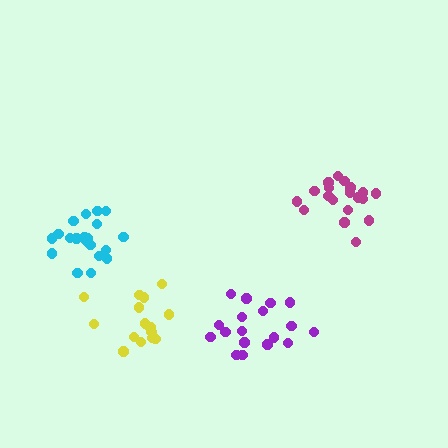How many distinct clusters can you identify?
There are 4 distinct clusters.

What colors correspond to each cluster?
The clusters are colored: purple, magenta, yellow, cyan.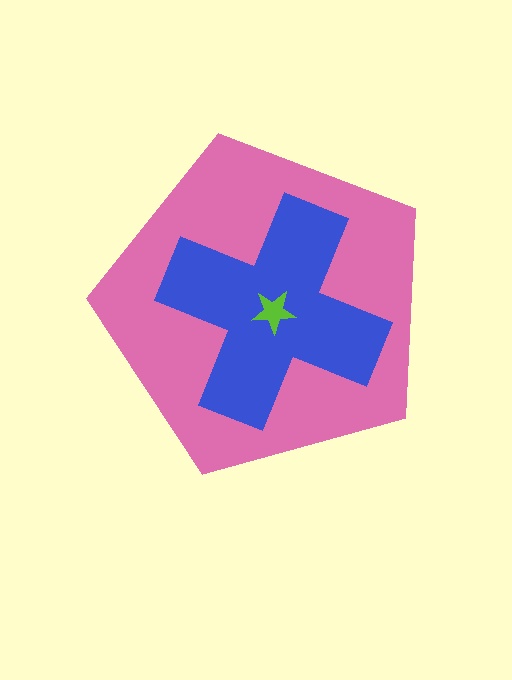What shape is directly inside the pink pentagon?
The blue cross.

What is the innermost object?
The lime star.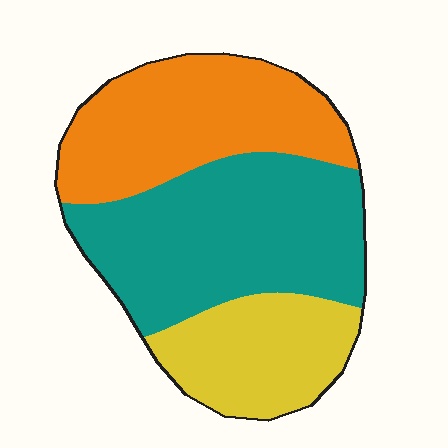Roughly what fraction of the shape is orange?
Orange covers around 35% of the shape.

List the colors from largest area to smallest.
From largest to smallest: teal, orange, yellow.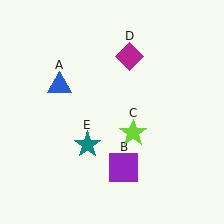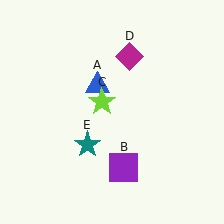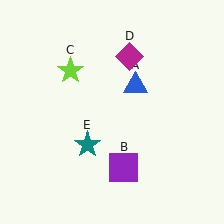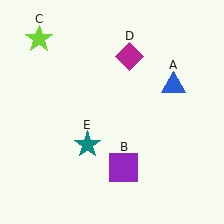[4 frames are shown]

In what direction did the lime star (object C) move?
The lime star (object C) moved up and to the left.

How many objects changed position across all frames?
2 objects changed position: blue triangle (object A), lime star (object C).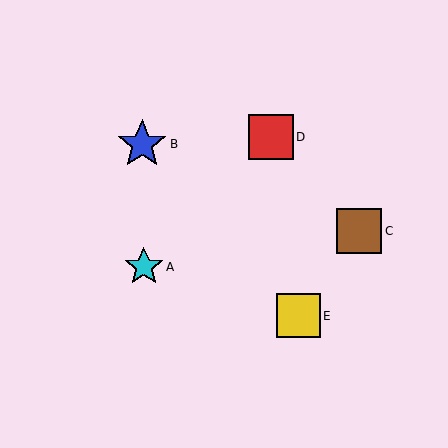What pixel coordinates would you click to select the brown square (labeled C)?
Click at (359, 231) to select the brown square C.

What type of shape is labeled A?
Shape A is a cyan star.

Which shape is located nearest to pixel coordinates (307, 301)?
The yellow square (labeled E) at (298, 316) is nearest to that location.